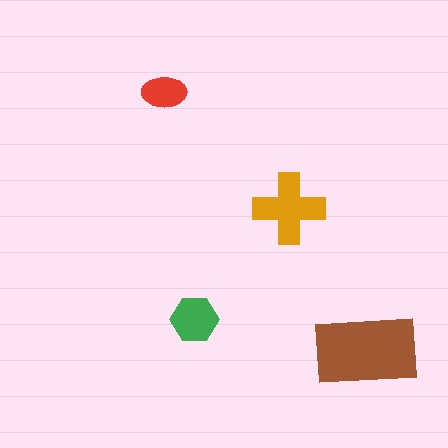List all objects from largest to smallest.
The brown rectangle, the orange cross, the green hexagon, the red ellipse.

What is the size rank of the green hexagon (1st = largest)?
3rd.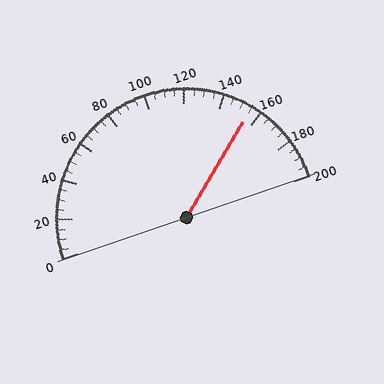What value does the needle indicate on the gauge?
The needle indicates approximately 155.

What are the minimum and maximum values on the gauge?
The gauge ranges from 0 to 200.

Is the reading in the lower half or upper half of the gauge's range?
The reading is in the upper half of the range (0 to 200).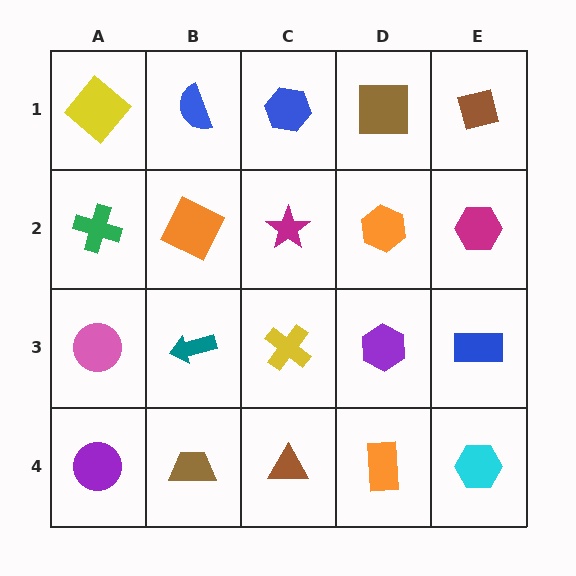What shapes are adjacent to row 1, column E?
A magenta hexagon (row 2, column E), a brown square (row 1, column D).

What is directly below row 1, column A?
A green cross.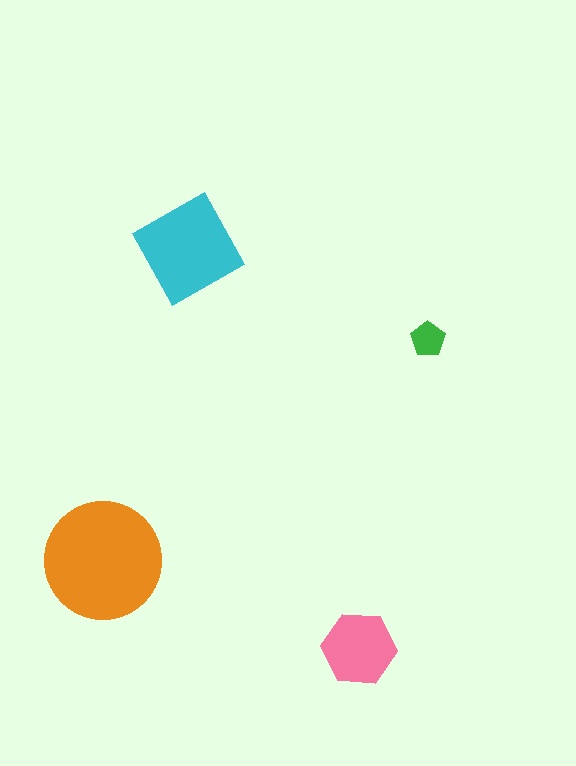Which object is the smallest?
The green pentagon.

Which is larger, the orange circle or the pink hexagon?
The orange circle.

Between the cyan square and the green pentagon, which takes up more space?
The cyan square.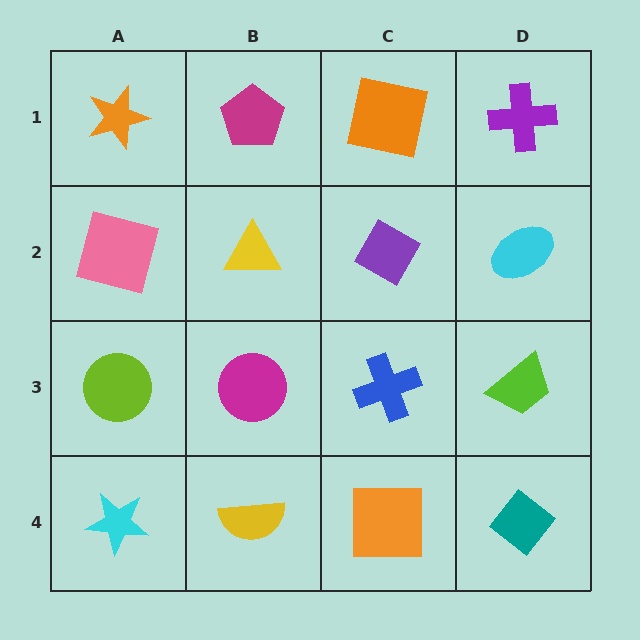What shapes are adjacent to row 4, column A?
A lime circle (row 3, column A), a yellow semicircle (row 4, column B).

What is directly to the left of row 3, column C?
A magenta circle.